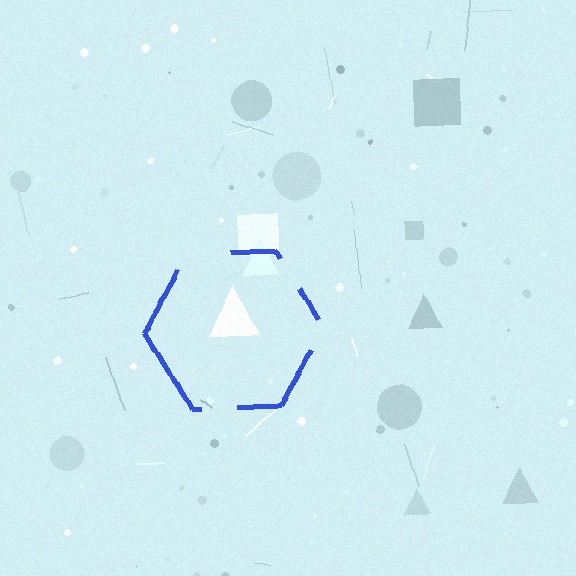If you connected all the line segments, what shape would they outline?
They would outline a hexagon.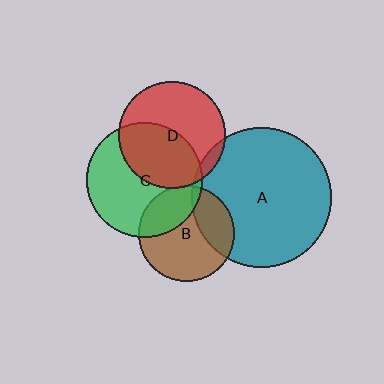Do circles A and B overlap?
Yes.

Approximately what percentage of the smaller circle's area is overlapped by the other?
Approximately 25%.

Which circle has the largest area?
Circle A (teal).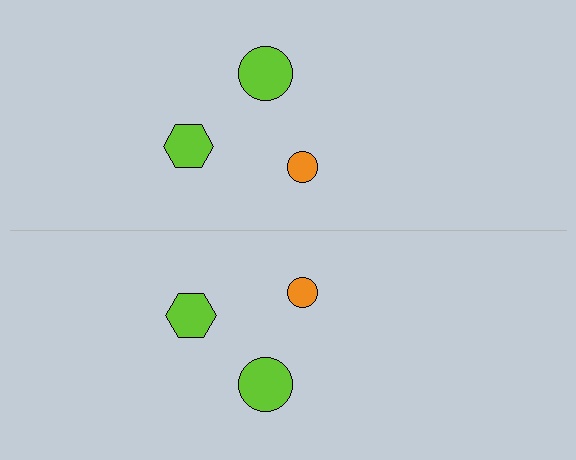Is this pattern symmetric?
Yes, this pattern has bilateral (reflection) symmetry.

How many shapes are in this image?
There are 6 shapes in this image.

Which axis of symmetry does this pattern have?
The pattern has a horizontal axis of symmetry running through the center of the image.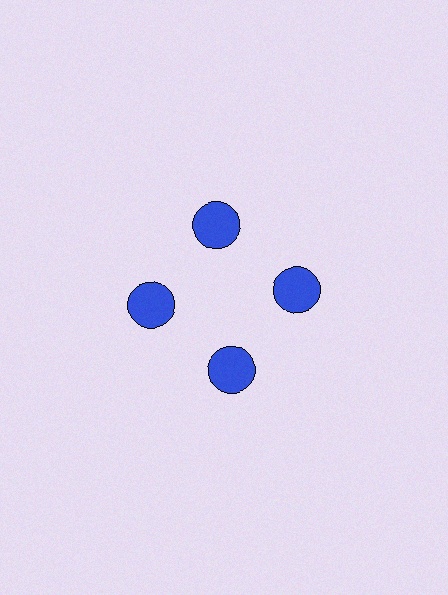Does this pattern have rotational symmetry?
Yes, this pattern has 4-fold rotational symmetry. It looks the same after rotating 90 degrees around the center.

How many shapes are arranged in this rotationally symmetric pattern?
There are 4 shapes, arranged in 4 groups of 1.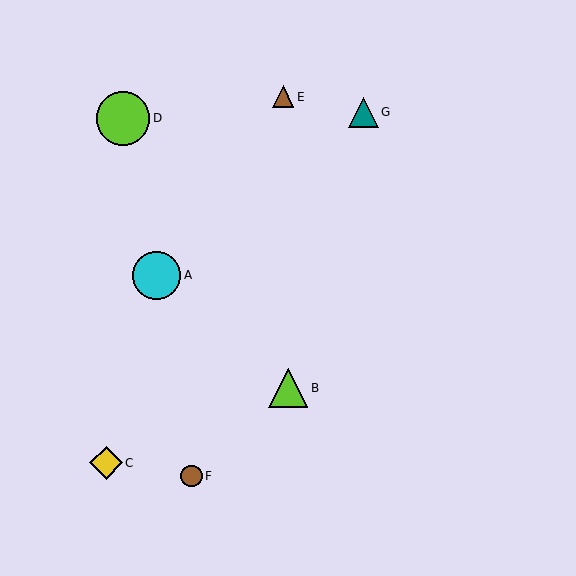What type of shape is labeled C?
Shape C is a yellow diamond.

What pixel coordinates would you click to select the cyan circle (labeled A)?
Click at (157, 275) to select the cyan circle A.